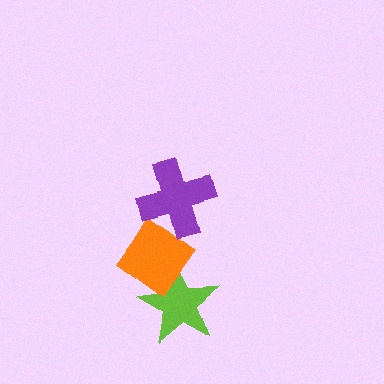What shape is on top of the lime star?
The orange diamond is on top of the lime star.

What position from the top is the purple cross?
The purple cross is 1st from the top.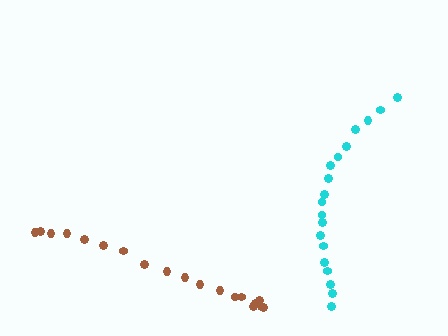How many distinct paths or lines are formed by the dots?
There are 2 distinct paths.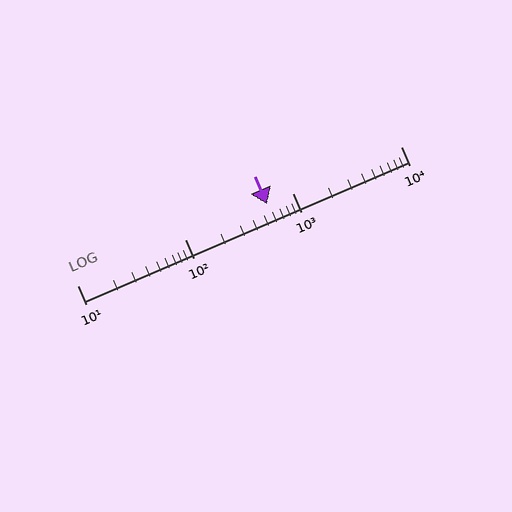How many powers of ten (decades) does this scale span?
The scale spans 3 decades, from 10 to 10000.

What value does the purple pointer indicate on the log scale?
The pointer indicates approximately 570.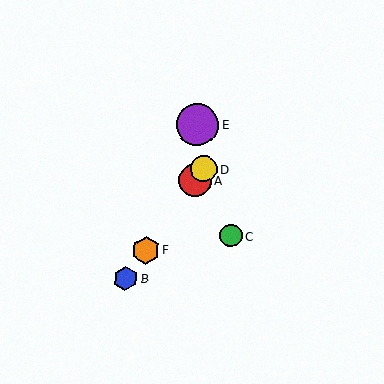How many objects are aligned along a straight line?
4 objects (A, B, D, F) are aligned along a straight line.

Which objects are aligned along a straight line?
Objects A, B, D, F are aligned along a straight line.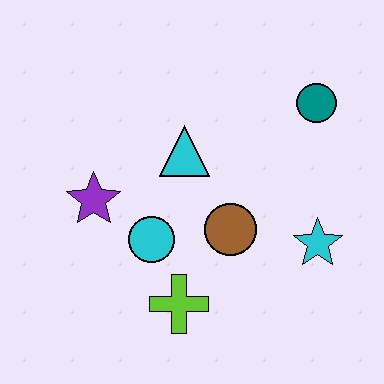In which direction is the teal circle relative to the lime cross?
The teal circle is above the lime cross.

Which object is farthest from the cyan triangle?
The cyan star is farthest from the cyan triangle.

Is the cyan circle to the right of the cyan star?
No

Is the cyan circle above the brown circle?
No